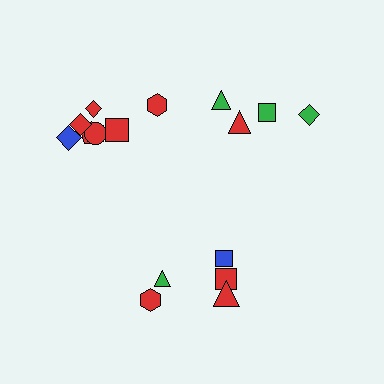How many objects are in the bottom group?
There are 5 objects.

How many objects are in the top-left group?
There are 7 objects.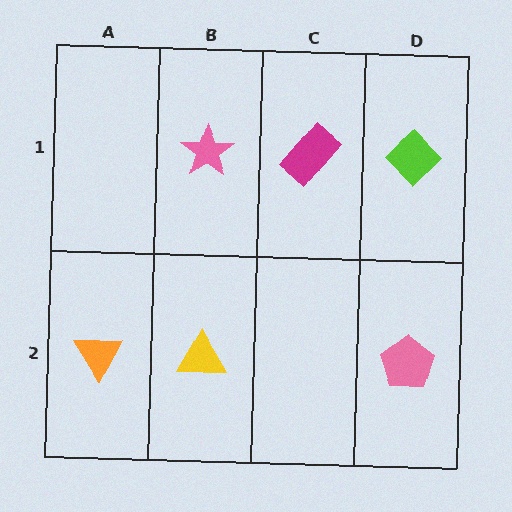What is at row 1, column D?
A lime diamond.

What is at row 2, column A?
An orange triangle.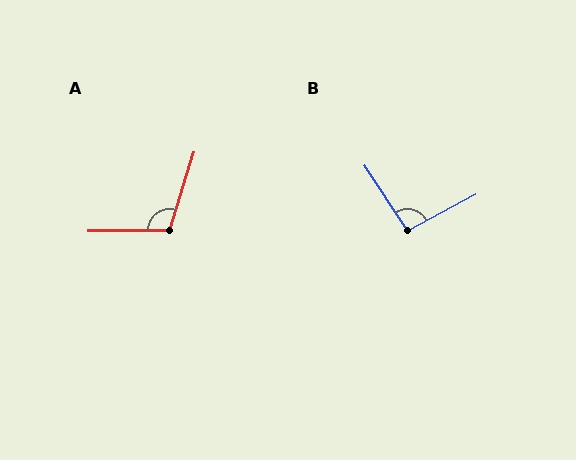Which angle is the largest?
A, at approximately 108 degrees.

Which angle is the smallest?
B, at approximately 95 degrees.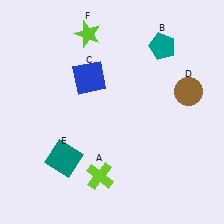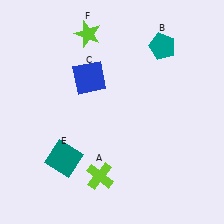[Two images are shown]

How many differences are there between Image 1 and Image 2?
There is 1 difference between the two images.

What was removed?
The brown circle (D) was removed in Image 2.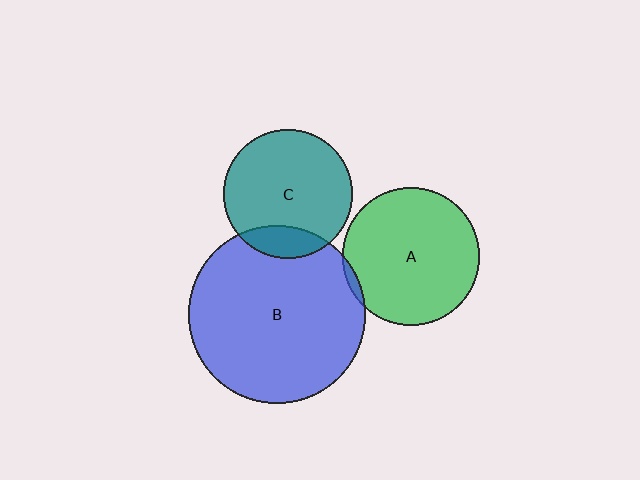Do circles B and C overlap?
Yes.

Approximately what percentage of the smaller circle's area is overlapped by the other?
Approximately 15%.